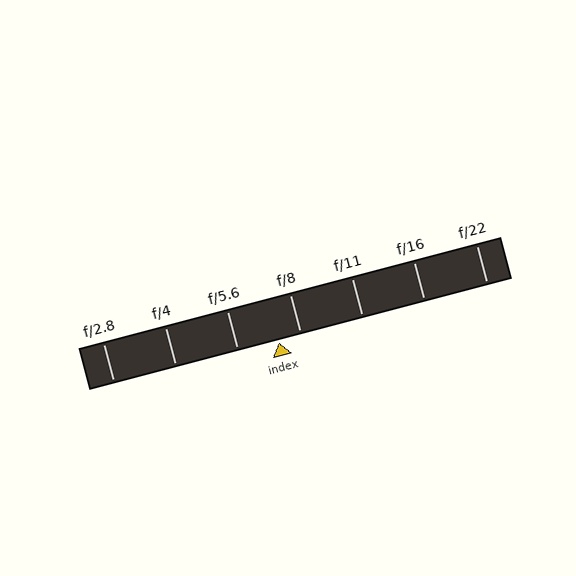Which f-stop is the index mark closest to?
The index mark is closest to f/8.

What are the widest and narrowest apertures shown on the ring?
The widest aperture shown is f/2.8 and the narrowest is f/22.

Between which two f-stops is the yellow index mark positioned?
The index mark is between f/5.6 and f/8.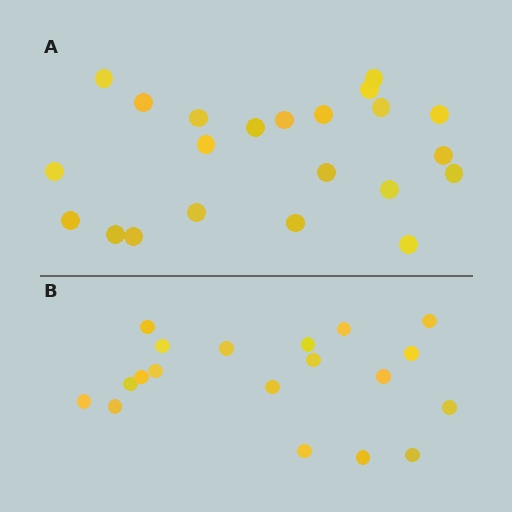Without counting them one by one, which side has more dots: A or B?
Region A (the top region) has more dots.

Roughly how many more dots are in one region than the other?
Region A has just a few more — roughly 2 or 3 more dots than region B.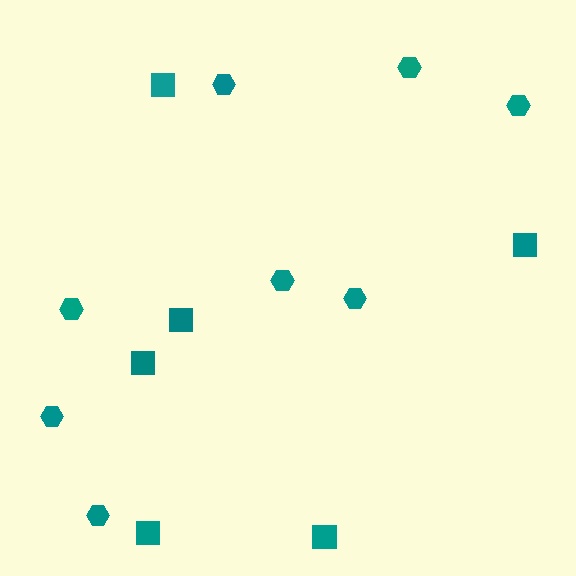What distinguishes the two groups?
There are 2 groups: one group of squares (6) and one group of hexagons (8).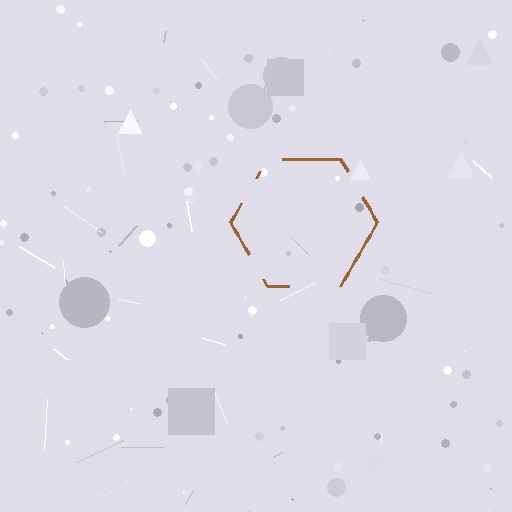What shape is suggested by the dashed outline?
The dashed outline suggests a hexagon.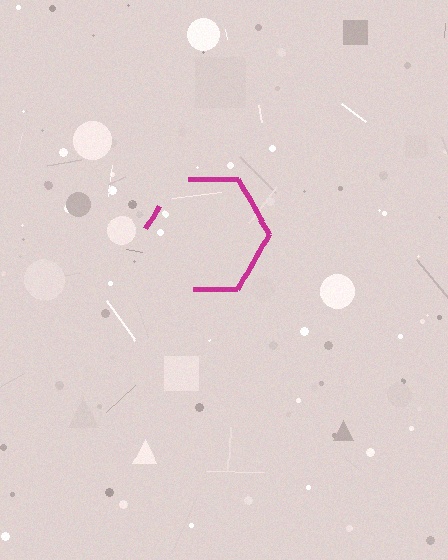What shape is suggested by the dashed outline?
The dashed outline suggests a hexagon.